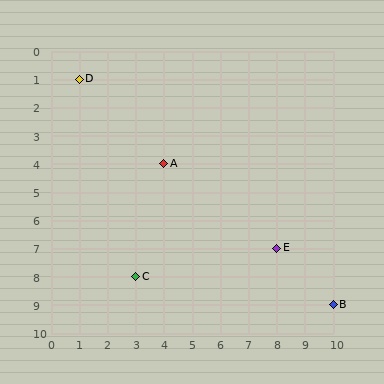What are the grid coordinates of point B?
Point B is at grid coordinates (10, 9).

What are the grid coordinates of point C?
Point C is at grid coordinates (3, 8).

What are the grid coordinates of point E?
Point E is at grid coordinates (8, 7).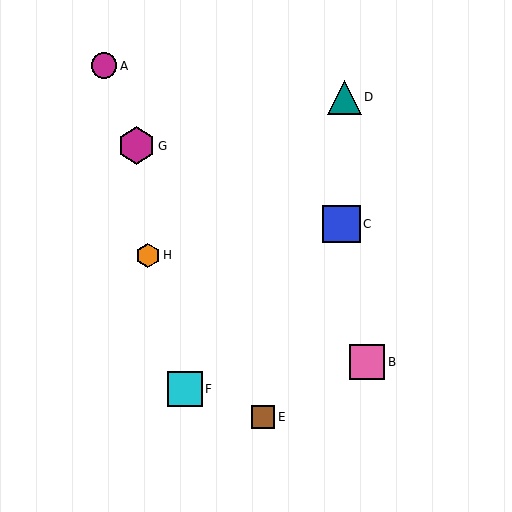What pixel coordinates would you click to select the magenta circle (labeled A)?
Click at (104, 66) to select the magenta circle A.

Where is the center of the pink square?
The center of the pink square is at (367, 362).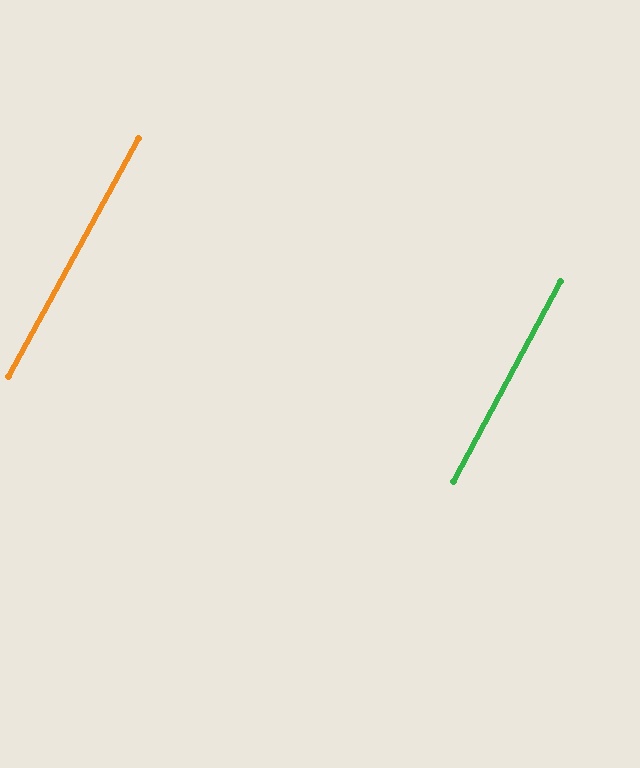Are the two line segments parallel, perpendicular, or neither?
Parallel — their directions differ by only 0.7°.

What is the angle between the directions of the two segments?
Approximately 1 degree.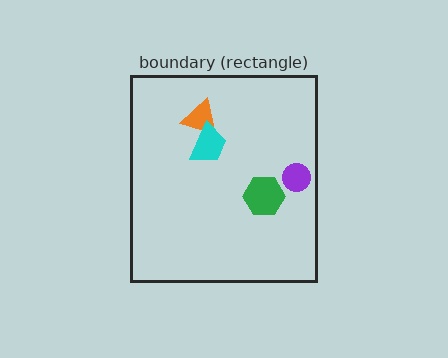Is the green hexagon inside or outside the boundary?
Inside.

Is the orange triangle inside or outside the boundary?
Inside.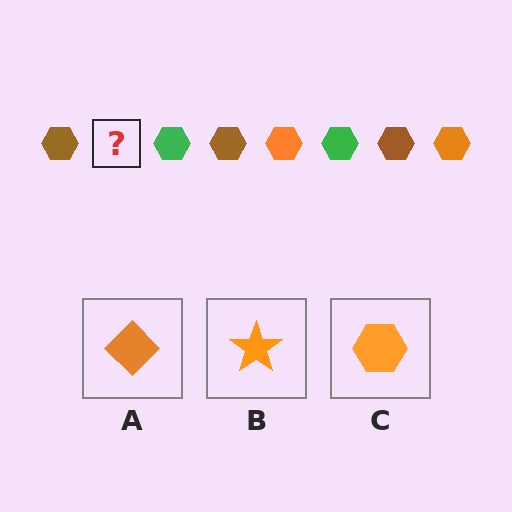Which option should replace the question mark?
Option C.